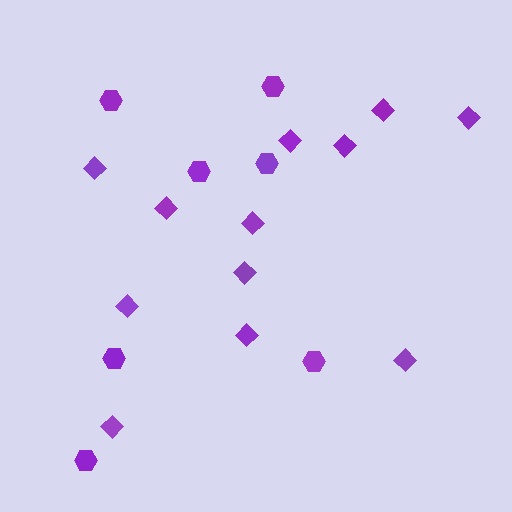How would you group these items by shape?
There are 2 groups: one group of hexagons (7) and one group of diamonds (12).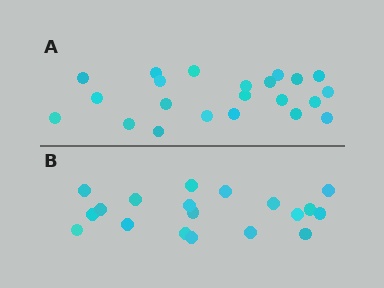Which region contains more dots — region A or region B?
Region A (the top region) has more dots.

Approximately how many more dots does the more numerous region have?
Region A has just a few more — roughly 2 or 3 more dots than region B.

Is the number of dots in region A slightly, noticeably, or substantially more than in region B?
Region A has only slightly more — the two regions are fairly close. The ratio is roughly 1.2 to 1.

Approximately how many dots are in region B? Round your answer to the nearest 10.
About 20 dots. (The exact count is 19, which rounds to 20.)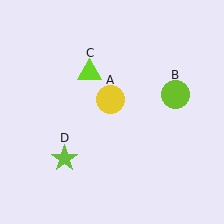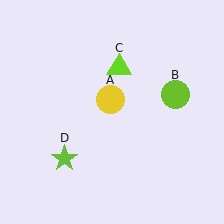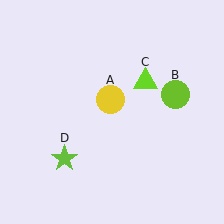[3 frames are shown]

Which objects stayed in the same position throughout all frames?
Yellow circle (object A) and lime circle (object B) and lime star (object D) remained stationary.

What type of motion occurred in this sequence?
The lime triangle (object C) rotated clockwise around the center of the scene.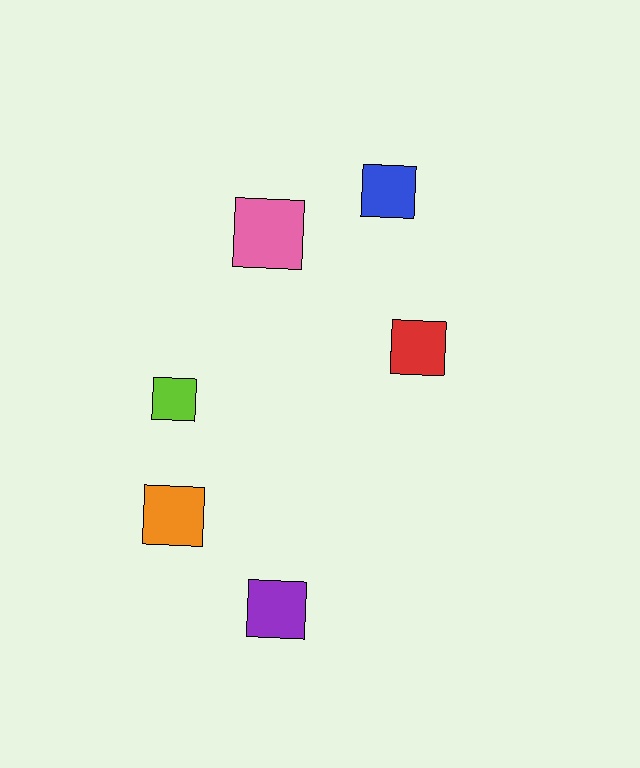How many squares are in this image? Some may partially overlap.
There are 6 squares.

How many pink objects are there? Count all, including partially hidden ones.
There is 1 pink object.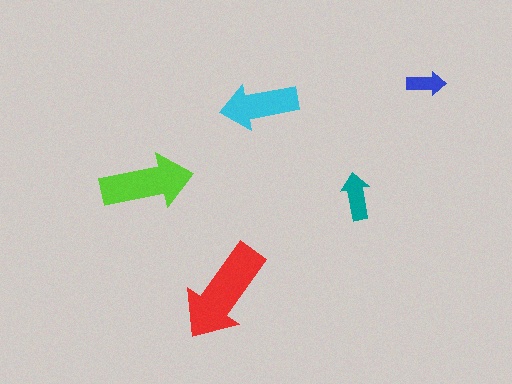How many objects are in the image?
There are 5 objects in the image.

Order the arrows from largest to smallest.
the red one, the lime one, the cyan one, the teal one, the blue one.